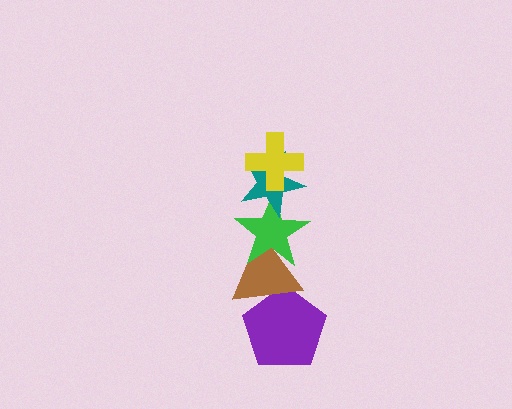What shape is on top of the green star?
The teal star is on top of the green star.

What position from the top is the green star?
The green star is 3rd from the top.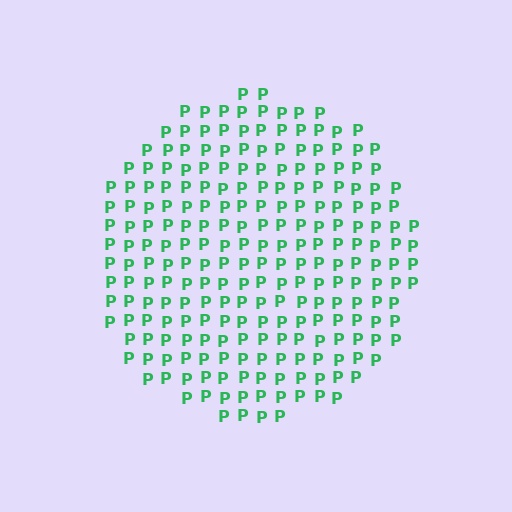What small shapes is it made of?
It is made of small letter P's.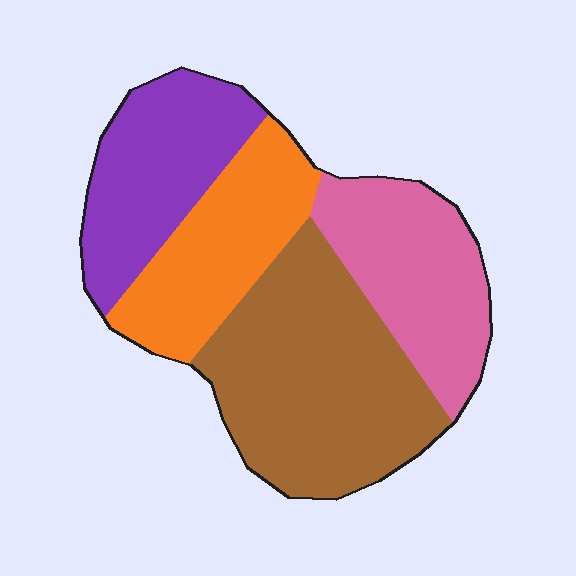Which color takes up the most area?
Brown, at roughly 35%.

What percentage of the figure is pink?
Pink covers about 20% of the figure.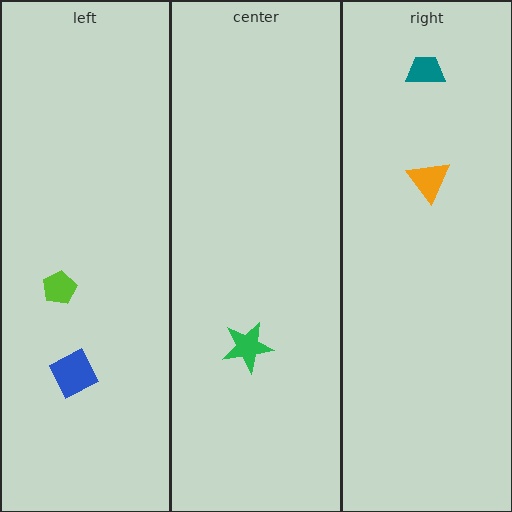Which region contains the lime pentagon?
The left region.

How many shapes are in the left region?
2.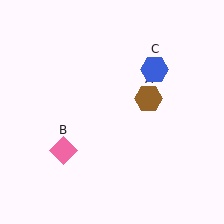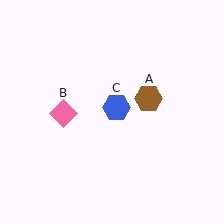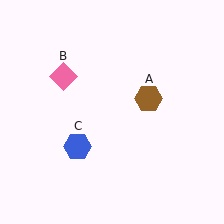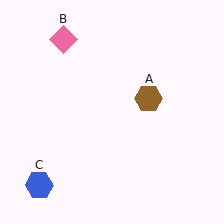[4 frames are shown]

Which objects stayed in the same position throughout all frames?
Brown hexagon (object A) remained stationary.